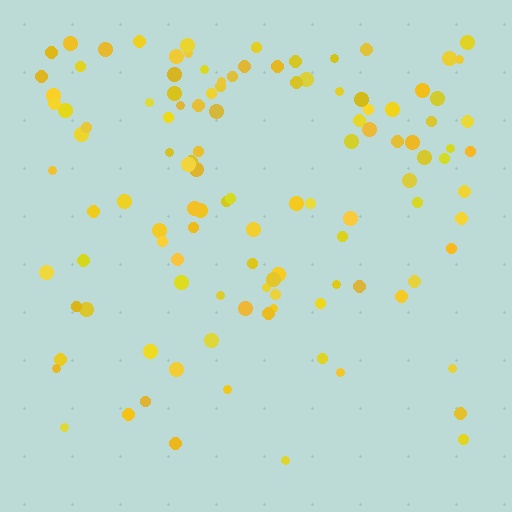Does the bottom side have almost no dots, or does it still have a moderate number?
Still a moderate number, just noticeably fewer than the top.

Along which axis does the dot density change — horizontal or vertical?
Vertical.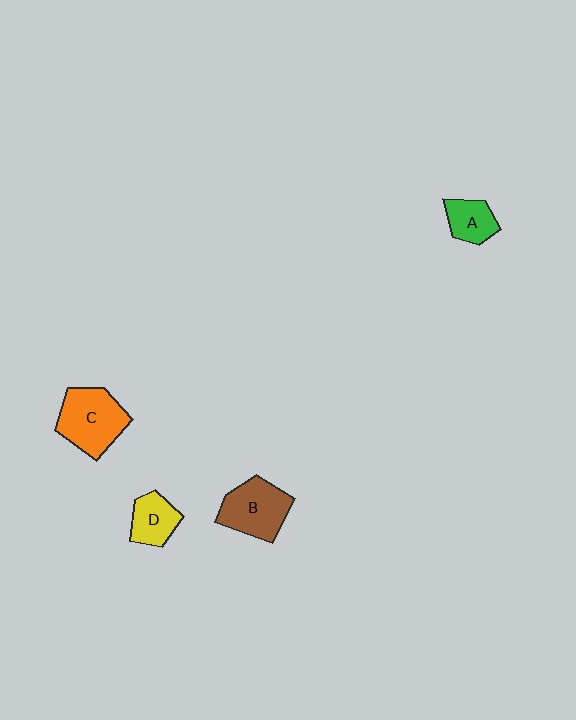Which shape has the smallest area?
Shape A (green).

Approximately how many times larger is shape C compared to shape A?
Approximately 1.9 times.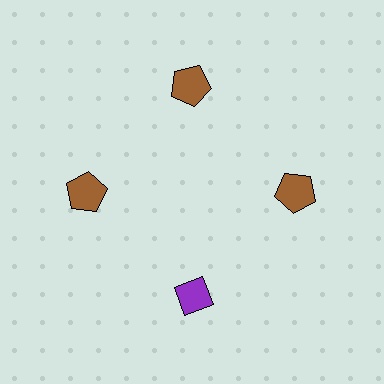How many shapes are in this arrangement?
There are 4 shapes arranged in a ring pattern.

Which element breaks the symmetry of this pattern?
The purple diamond at roughly the 6 o'clock position breaks the symmetry. All other shapes are brown pentagons.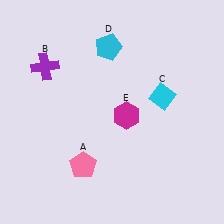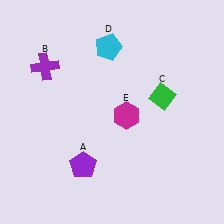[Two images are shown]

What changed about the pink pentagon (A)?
In Image 1, A is pink. In Image 2, it changed to purple.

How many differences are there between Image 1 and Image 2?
There are 2 differences between the two images.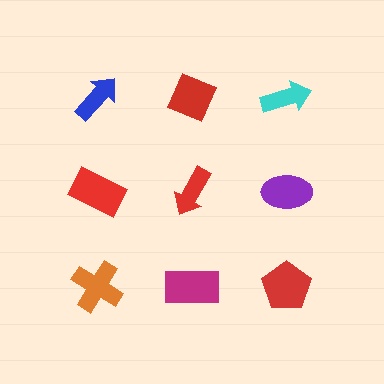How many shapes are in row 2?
3 shapes.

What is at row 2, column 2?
A red arrow.